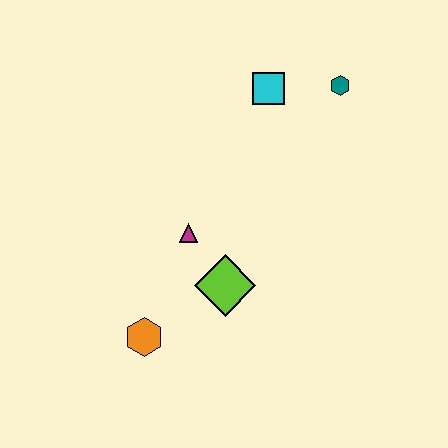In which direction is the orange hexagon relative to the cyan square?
The orange hexagon is below the cyan square.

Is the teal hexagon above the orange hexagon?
Yes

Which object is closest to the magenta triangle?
The lime diamond is closest to the magenta triangle.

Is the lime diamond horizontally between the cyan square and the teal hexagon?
No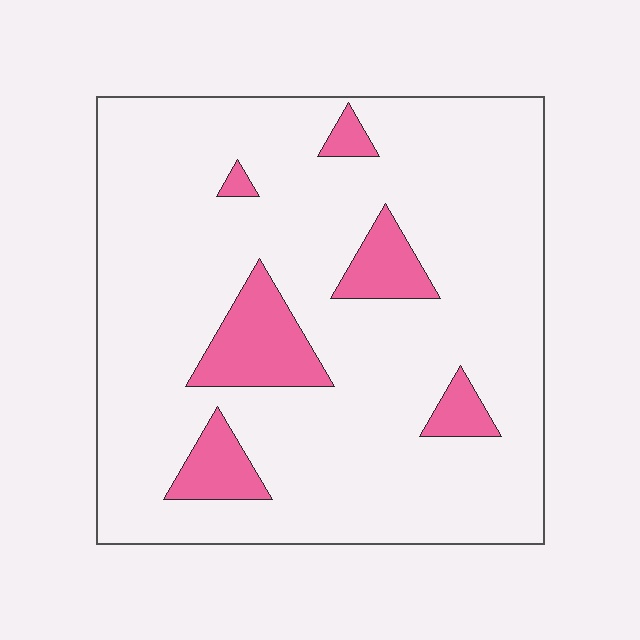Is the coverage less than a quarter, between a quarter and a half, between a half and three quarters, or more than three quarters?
Less than a quarter.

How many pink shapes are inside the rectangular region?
6.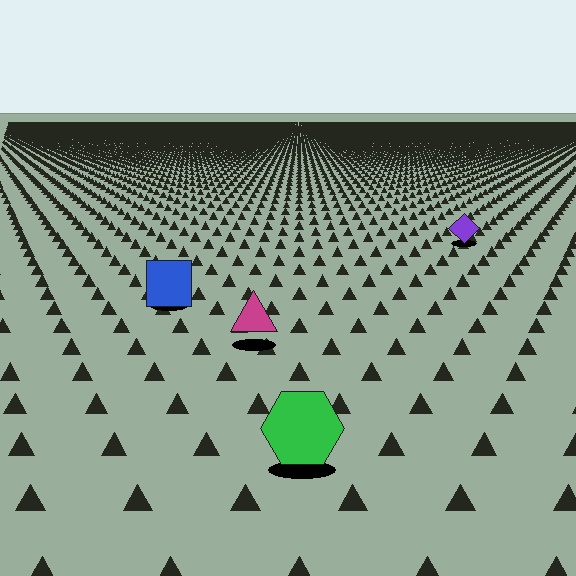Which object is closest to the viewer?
The green hexagon is closest. The texture marks near it are larger and more spread out.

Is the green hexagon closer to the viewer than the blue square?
Yes. The green hexagon is closer — you can tell from the texture gradient: the ground texture is coarser near it.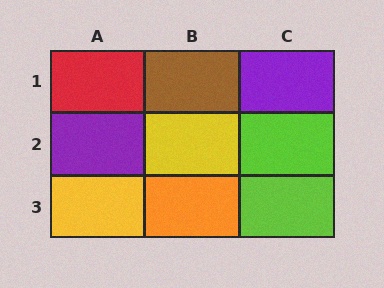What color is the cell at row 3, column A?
Yellow.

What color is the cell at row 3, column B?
Orange.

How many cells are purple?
2 cells are purple.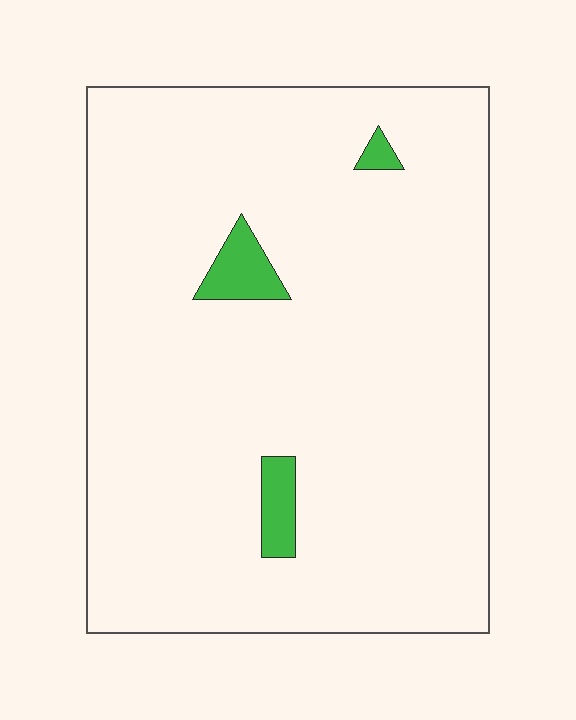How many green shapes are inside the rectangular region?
3.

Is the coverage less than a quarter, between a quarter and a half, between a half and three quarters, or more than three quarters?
Less than a quarter.